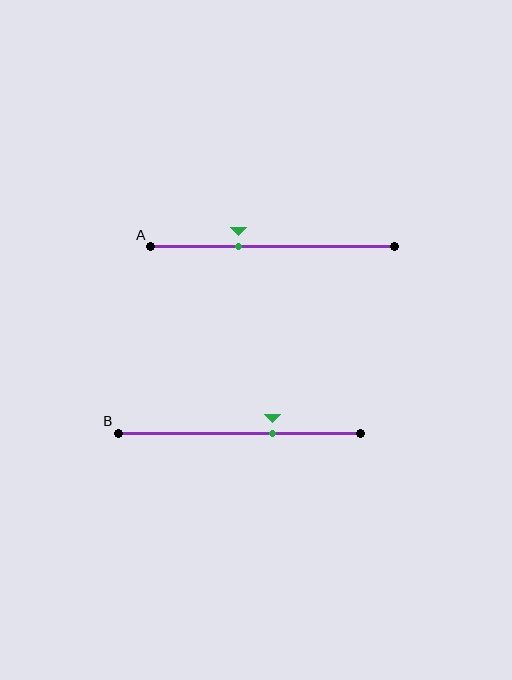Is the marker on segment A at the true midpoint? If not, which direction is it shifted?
No, the marker on segment A is shifted to the left by about 14% of the segment length.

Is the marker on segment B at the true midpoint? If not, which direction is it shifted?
No, the marker on segment B is shifted to the right by about 14% of the segment length.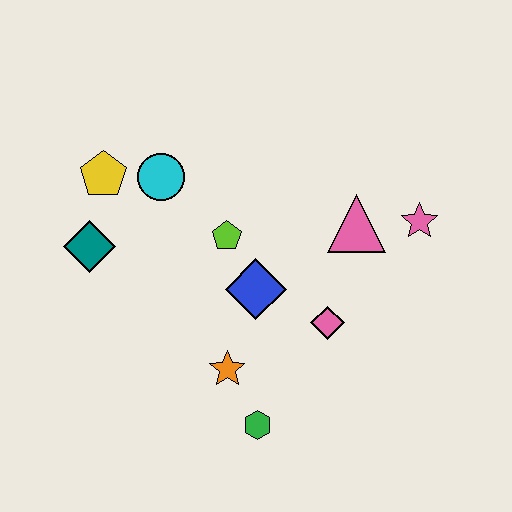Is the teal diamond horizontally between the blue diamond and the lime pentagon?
No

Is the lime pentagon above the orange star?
Yes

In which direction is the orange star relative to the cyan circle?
The orange star is below the cyan circle.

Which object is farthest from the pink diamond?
The yellow pentagon is farthest from the pink diamond.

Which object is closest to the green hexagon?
The orange star is closest to the green hexagon.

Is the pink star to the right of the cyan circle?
Yes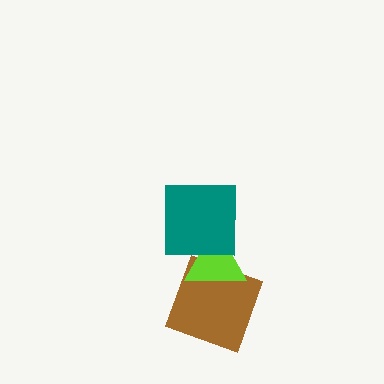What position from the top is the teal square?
The teal square is 1st from the top.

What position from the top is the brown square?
The brown square is 3rd from the top.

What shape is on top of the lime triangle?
The teal square is on top of the lime triangle.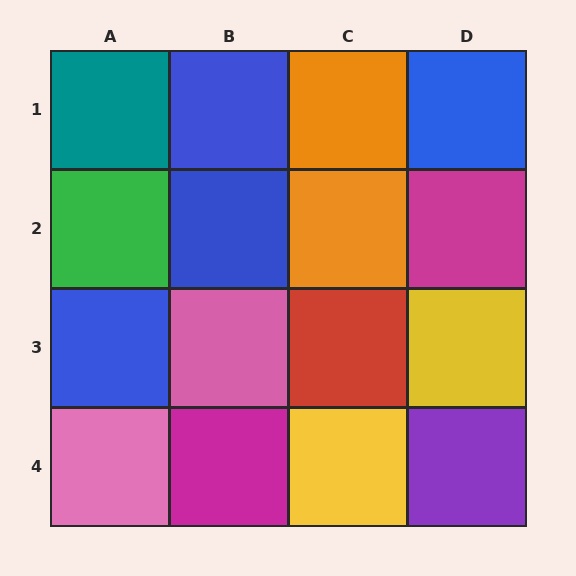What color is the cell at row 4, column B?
Magenta.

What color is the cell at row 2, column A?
Green.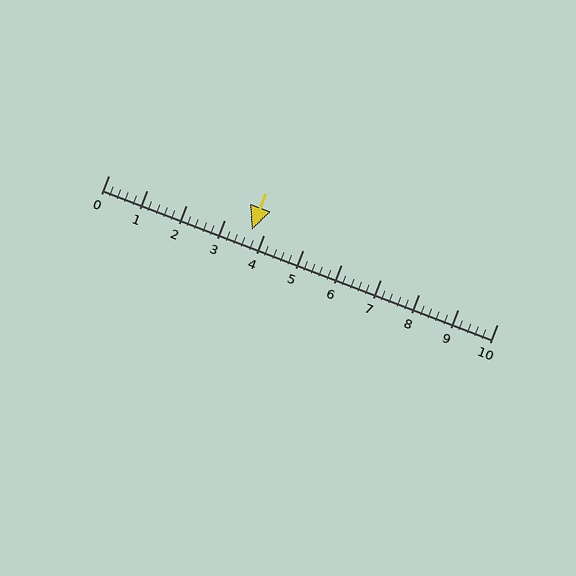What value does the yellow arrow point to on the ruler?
The yellow arrow points to approximately 3.7.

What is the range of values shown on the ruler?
The ruler shows values from 0 to 10.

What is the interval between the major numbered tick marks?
The major tick marks are spaced 1 units apart.